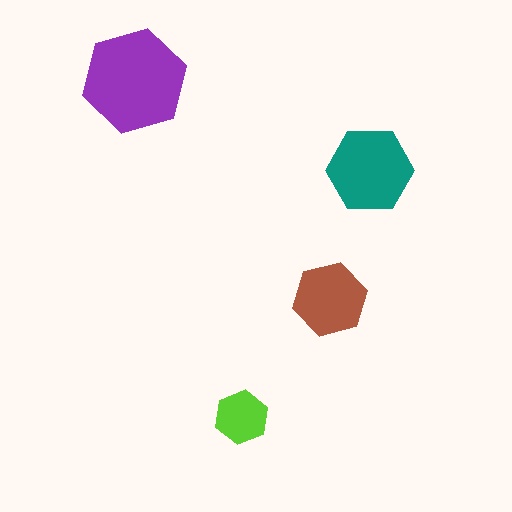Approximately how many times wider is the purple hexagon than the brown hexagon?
About 1.5 times wider.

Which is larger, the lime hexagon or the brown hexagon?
The brown one.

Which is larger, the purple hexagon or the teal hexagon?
The purple one.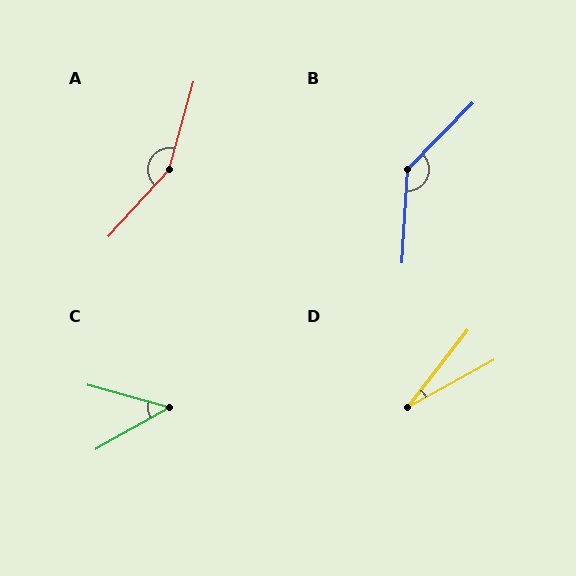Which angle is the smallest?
D, at approximately 23 degrees.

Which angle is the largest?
A, at approximately 153 degrees.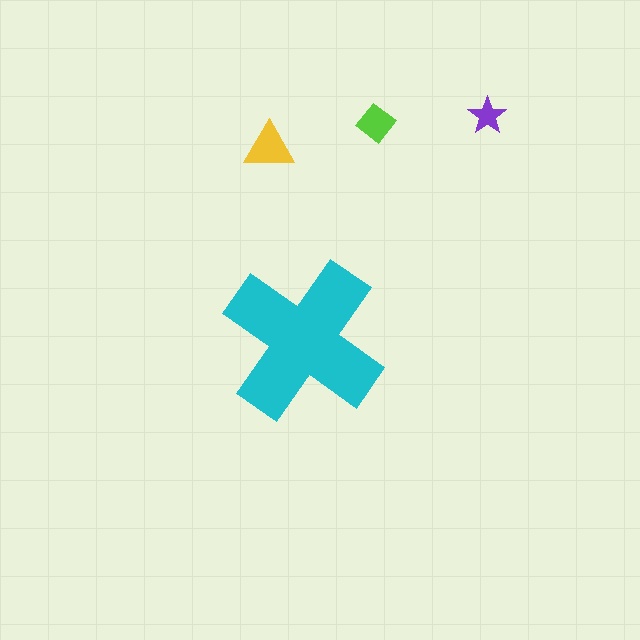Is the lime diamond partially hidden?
No, the lime diamond is fully visible.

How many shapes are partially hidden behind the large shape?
0 shapes are partially hidden.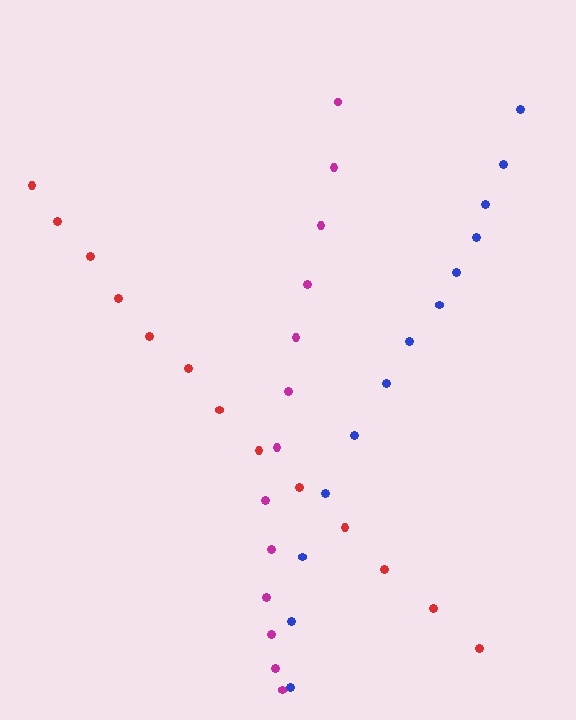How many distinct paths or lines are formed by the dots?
There are 3 distinct paths.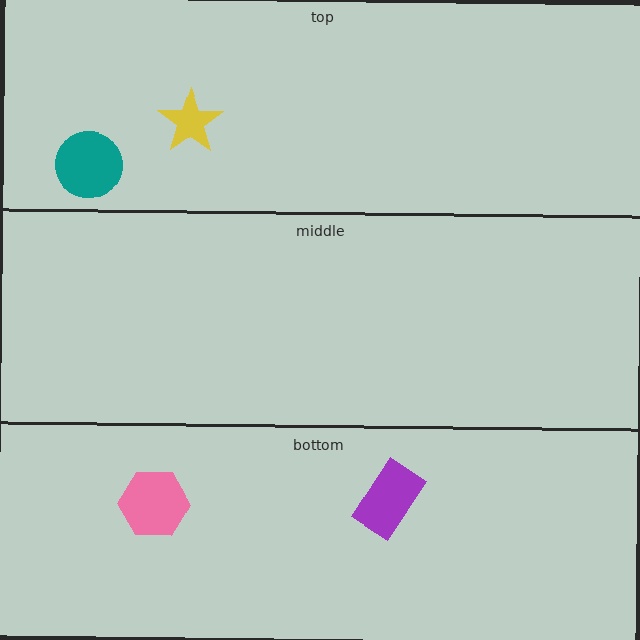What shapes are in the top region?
The teal circle, the yellow star.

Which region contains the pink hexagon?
The bottom region.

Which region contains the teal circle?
The top region.